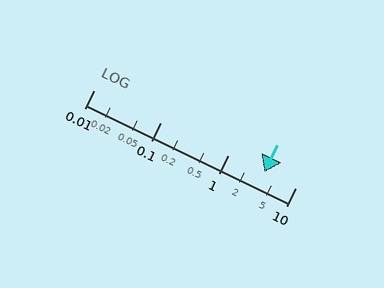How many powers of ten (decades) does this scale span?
The scale spans 3 decades, from 0.01 to 10.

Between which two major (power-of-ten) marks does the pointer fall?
The pointer is between 1 and 10.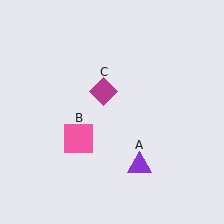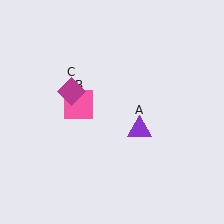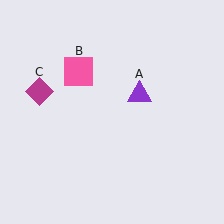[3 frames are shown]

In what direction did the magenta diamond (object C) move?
The magenta diamond (object C) moved left.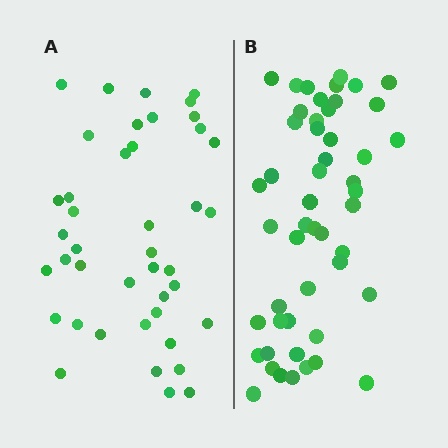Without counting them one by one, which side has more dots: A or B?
Region B (the right region) has more dots.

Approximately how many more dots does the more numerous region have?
Region B has roughly 8 or so more dots than region A.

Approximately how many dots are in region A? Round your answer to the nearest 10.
About 40 dots. (The exact count is 42, which rounds to 40.)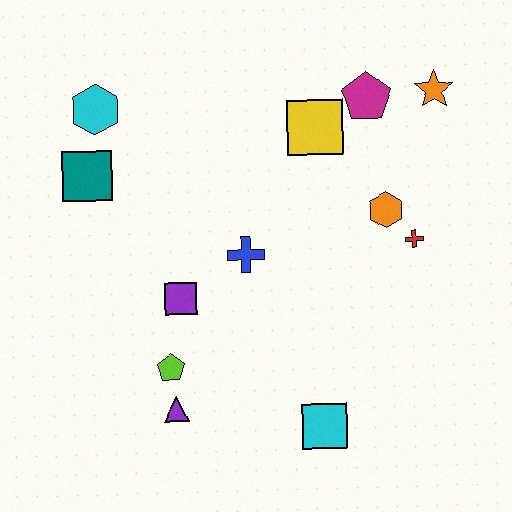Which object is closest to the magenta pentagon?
The yellow square is closest to the magenta pentagon.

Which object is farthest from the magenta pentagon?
The purple triangle is farthest from the magenta pentagon.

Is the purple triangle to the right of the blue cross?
No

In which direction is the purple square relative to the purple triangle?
The purple square is above the purple triangle.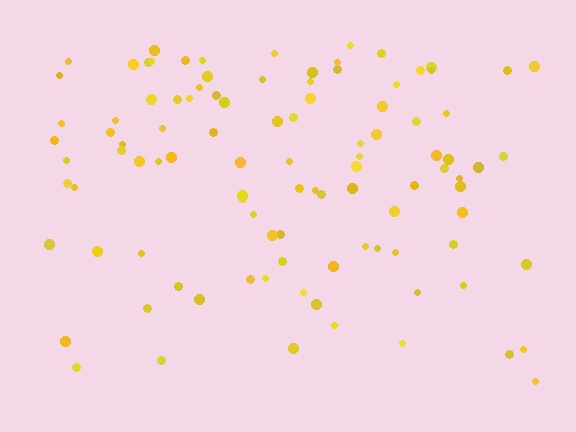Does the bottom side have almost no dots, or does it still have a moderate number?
Still a moderate number, just noticeably fewer than the top.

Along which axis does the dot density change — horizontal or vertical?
Vertical.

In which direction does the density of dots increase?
From bottom to top, with the top side densest.